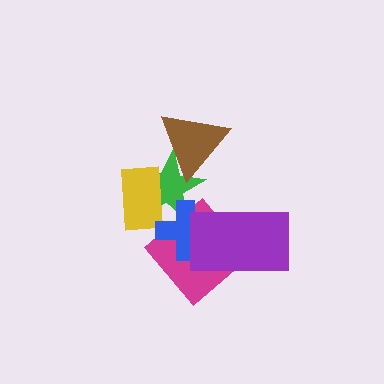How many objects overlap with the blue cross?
4 objects overlap with the blue cross.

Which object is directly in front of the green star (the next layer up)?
The brown triangle is directly in front of the green star.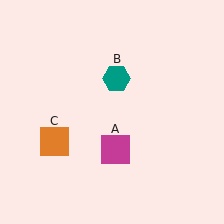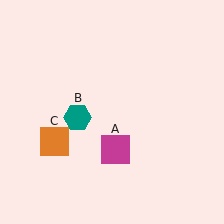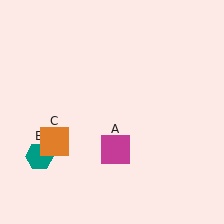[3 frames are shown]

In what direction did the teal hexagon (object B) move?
The teal hexagon (object B) moved down and to the left.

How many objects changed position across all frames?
1 object changed position: teal hexagon (object B).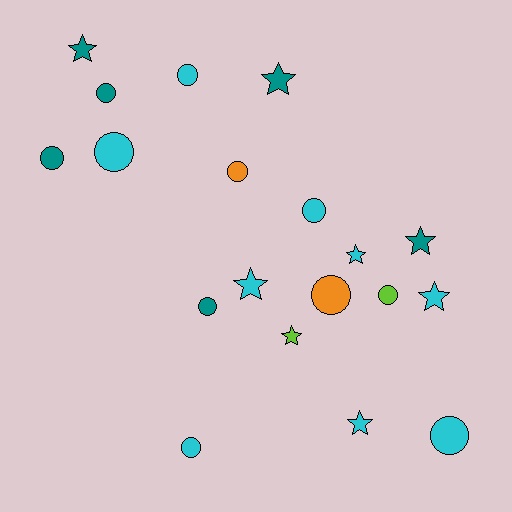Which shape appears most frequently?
Circle, with 11 objects.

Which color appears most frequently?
Cyan, with 9 objects.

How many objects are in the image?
There are 19 objects.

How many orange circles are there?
There are 2 orange circles.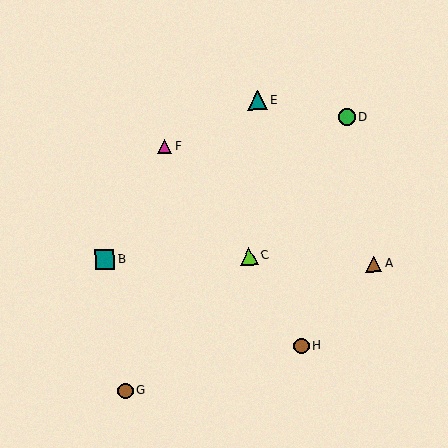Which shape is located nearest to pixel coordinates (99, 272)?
The teal square (labeled B) at (104, 259) is nearest to that location.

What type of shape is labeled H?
Shape H is a brown circle.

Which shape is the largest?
The teal square (labeled B) is the largest.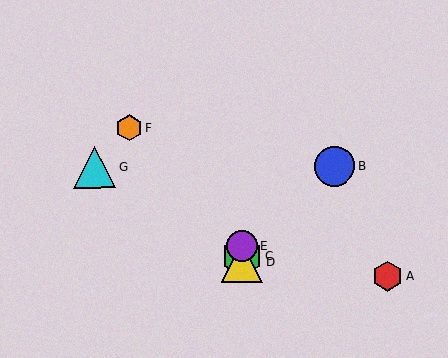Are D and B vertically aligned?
No, D is at x≈242 and B is at x≈335.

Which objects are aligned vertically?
Objects C, D, E are aligned vertically.